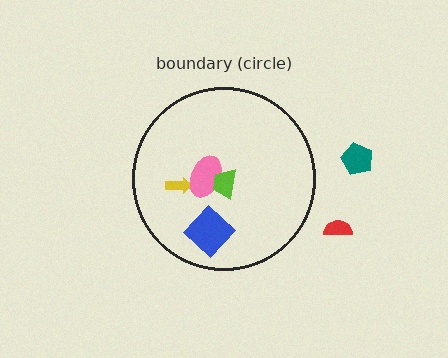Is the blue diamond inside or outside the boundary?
Inside.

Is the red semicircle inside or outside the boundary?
Outside.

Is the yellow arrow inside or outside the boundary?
Inside.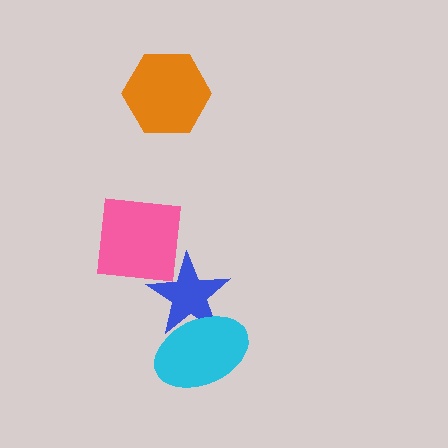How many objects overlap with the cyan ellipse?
1 object overlaps with the cyan ellipse.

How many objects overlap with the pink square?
0 objects overlap with the pink square.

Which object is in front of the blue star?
The cyan ellipse is in front of the blue star.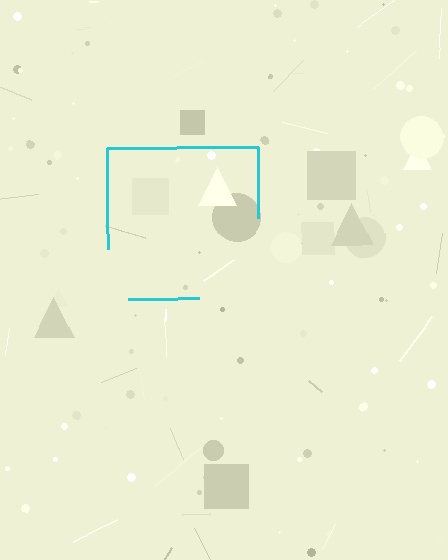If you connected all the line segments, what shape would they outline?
They would outline a square.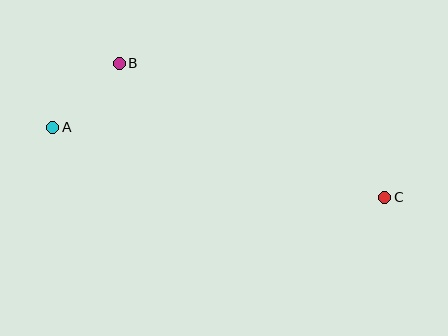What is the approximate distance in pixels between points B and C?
The distance between B and C is approximately 297 pixels.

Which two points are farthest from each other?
Points A and C are farthest from each other.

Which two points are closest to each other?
Points A and B are closest to each other.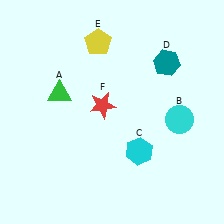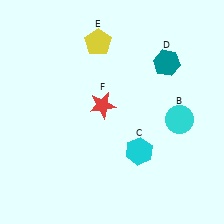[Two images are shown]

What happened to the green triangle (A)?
The green triangle (A) was removed in Image 2. It was in the top-left area of Image 1.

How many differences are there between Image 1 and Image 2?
There is 1 difference between the two images.